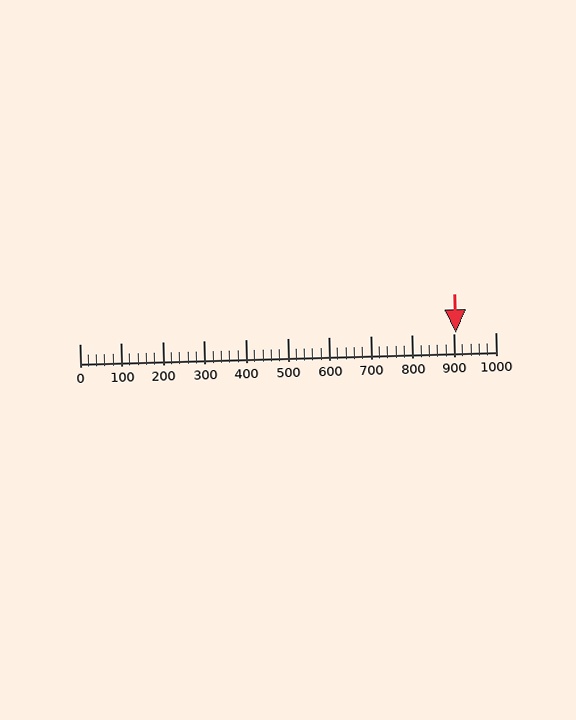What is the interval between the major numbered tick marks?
The major tick marks are spaced 100 units apart.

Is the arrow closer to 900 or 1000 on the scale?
The arrow is closer to 900.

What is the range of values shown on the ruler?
The ruler shows values from 0 to 1000.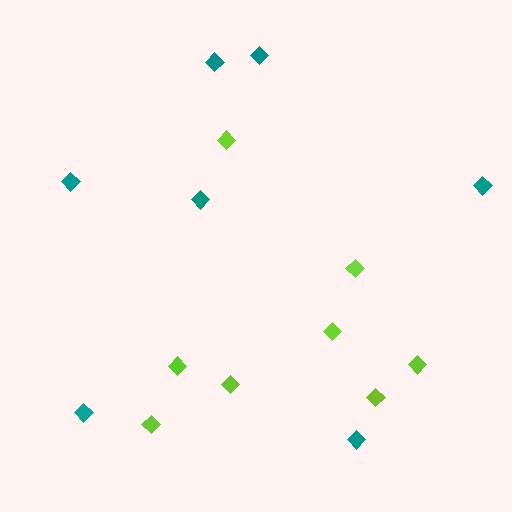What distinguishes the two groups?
There are 2 groups: one group of teal diamonds (7) and one group of lime diamonds (8).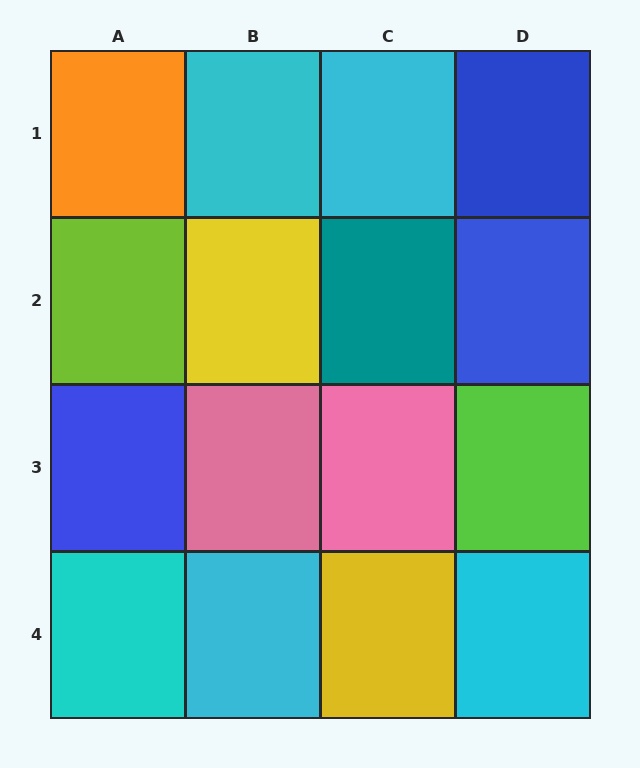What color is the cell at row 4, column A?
Cyan.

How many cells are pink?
2 cells are pink.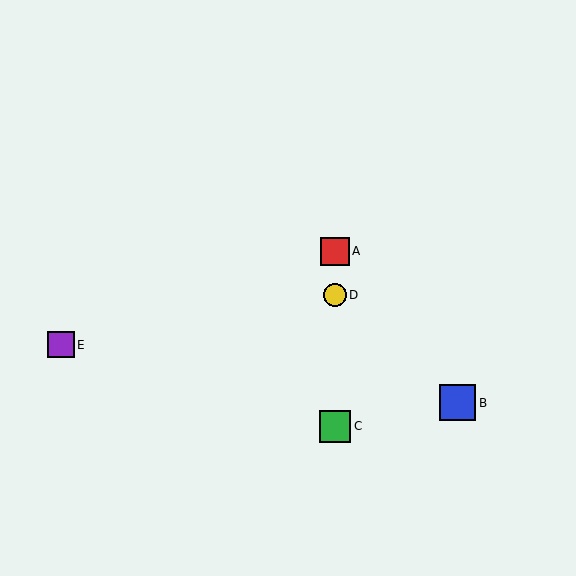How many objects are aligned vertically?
3 objects (A, C, D) are aligned vertically.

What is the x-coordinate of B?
Object B is at x≈457.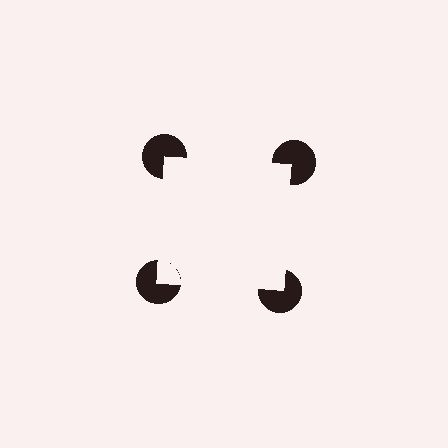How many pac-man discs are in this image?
There are 4 — one at each vertex of the illusory square.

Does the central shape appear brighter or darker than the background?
It typically appears slightly brighter than the background, even though no actual brightness change is drawn.